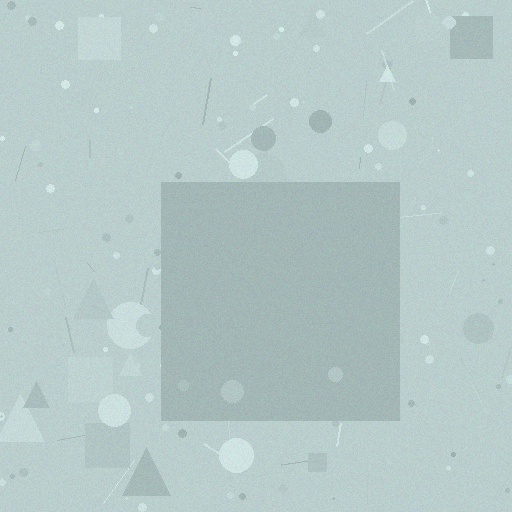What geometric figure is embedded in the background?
A square is embedded in the background.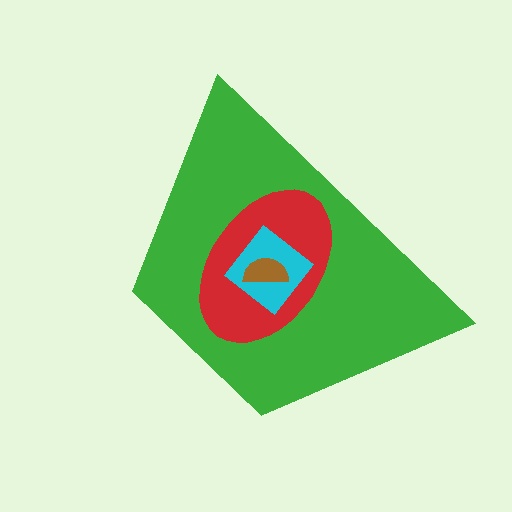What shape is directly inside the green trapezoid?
The red ellipse.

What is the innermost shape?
The brown semicircle.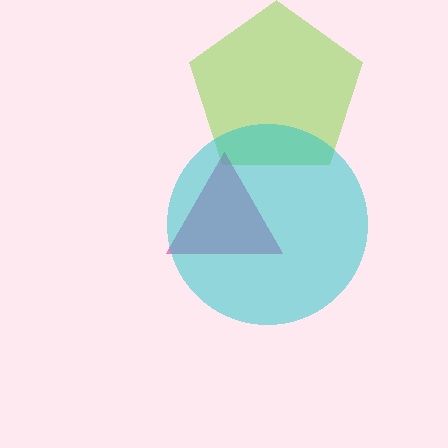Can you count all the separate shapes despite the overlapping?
Yes, there are 3 separate shapes.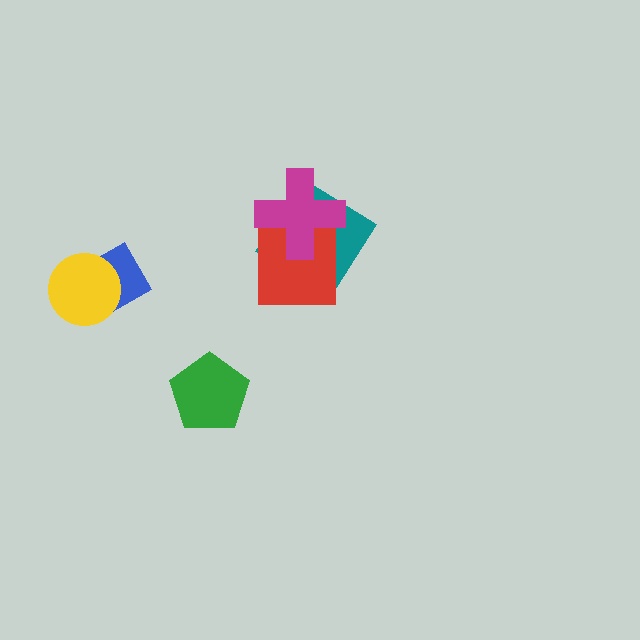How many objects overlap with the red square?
2 objects overlap with the red square.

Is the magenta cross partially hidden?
No, no other shape covers it.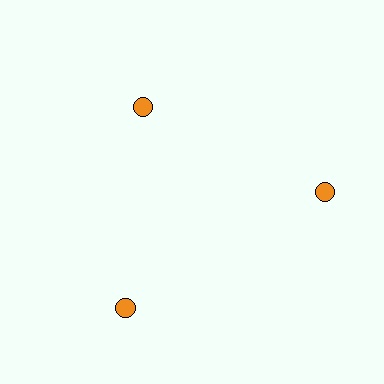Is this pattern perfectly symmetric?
No. The 3 orange circles are arranged in a ring, but one element near the 11 o'clock position is pulled inward toward the center, breaking the 3-fold rotational symmetry.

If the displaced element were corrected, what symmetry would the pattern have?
It would have 3-fold rotational symmetry — the pattern would map onto itself every 120 degrees.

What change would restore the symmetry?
The symmetry would be restored by moving it outward, back onto the ring so that all 3 circles sit at equal angles and equal distance from the center.